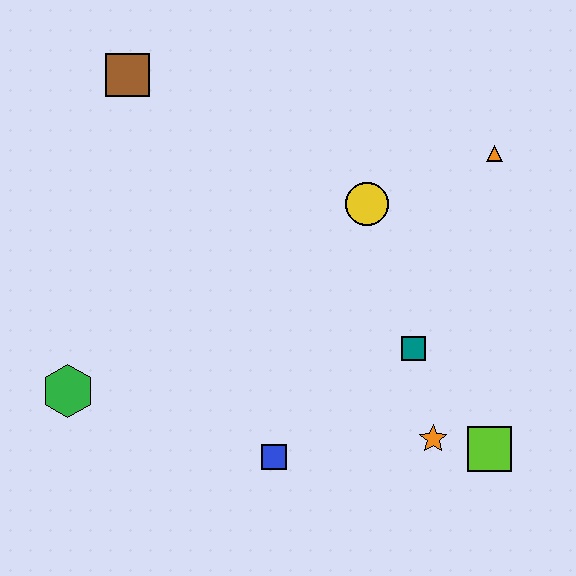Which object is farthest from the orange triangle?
The green hexagon is farthest from the orange triangle.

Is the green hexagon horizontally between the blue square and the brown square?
No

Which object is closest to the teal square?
The orange star is closest to the teal square.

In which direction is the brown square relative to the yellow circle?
The brown square is to the left of the yellow circle.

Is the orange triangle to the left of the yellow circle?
No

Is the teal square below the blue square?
No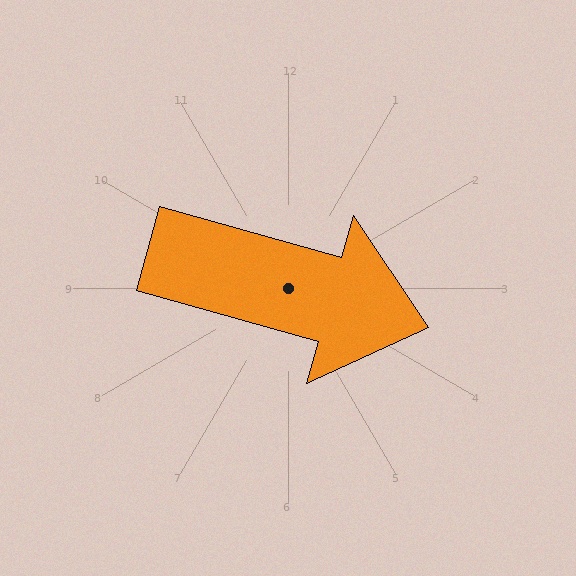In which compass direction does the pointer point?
East.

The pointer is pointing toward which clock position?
Roughly 4 o'clock.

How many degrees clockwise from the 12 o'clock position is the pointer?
Approximately 106 degrees.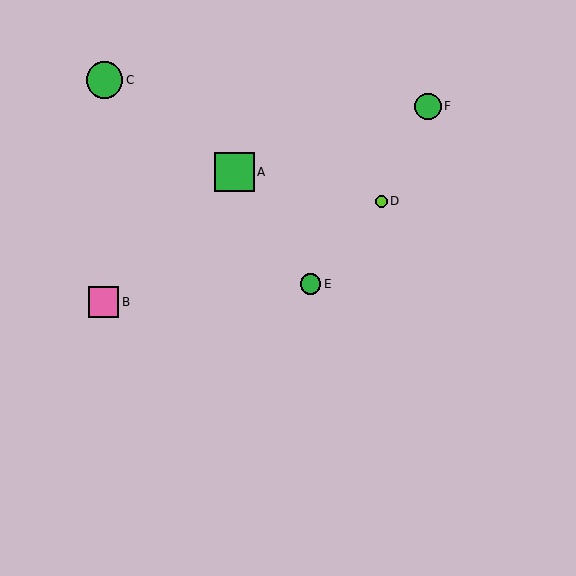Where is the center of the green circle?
The center of the green circle is at (105, 80).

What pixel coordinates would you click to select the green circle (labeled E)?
Click at (311, 284) to select the green circle E.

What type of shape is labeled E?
Shape E is a green circle.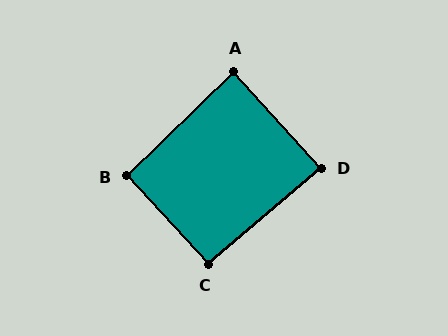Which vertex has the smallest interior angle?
A, at approximately 87 degrees.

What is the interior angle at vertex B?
Approximately 92 degrees (approximately right).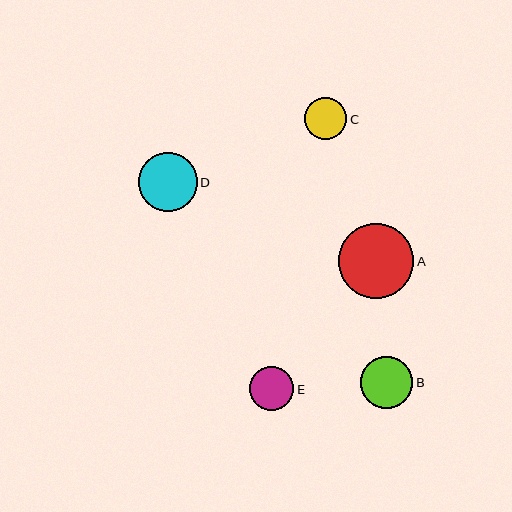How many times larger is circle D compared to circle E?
Circle D is approximately 1.3 times the size of circle E.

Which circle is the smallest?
Circle C is the smallest with a size of approximately 42 pixels.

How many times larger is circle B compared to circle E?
Circle B is approximately 1.2 times the size of circle E.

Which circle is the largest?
Circle A is the largest with a size of approximately 75 pixels.